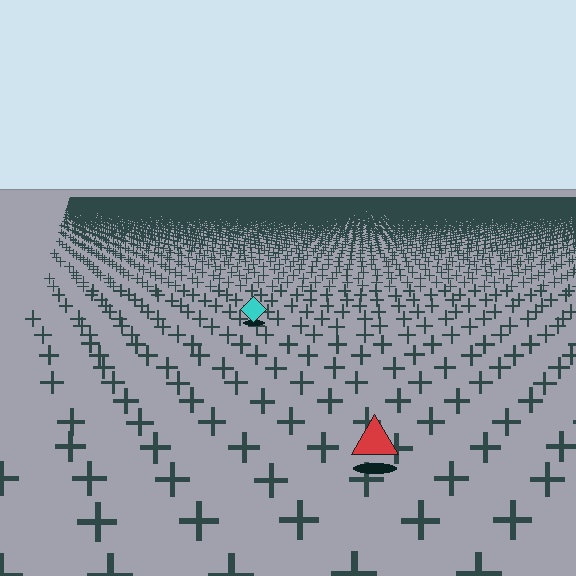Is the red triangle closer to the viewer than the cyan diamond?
Yes. The red triangle is closer — you can tell from the texture gradient: the ground texture is coarser near it.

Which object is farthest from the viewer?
The cyan diamond is farthest from the viewer. It appears smaller and the ground texture around it is denser.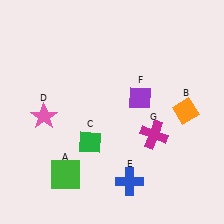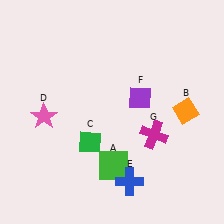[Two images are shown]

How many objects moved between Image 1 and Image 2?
1 object moved between the two images.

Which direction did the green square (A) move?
The green square (A) moved right.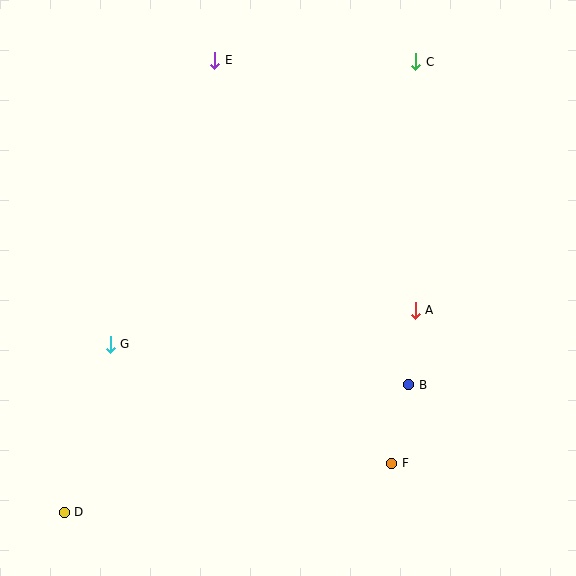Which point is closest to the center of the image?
Point A at (415, 310) is closest to the center.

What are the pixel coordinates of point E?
Point E is at (215, 60).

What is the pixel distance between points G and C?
The distance between G and C is 416 pixels.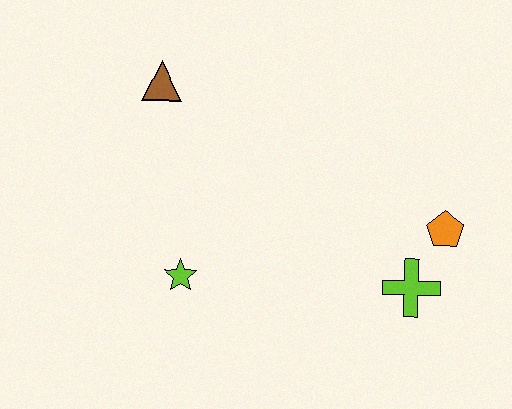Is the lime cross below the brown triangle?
Yes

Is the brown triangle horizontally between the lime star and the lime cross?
No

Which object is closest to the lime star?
The brown triangle is closest to the lime star.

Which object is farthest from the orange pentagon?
The brown triangle is farthest from the orange pentagon.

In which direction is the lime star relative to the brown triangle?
The lime star is below the brown triangle.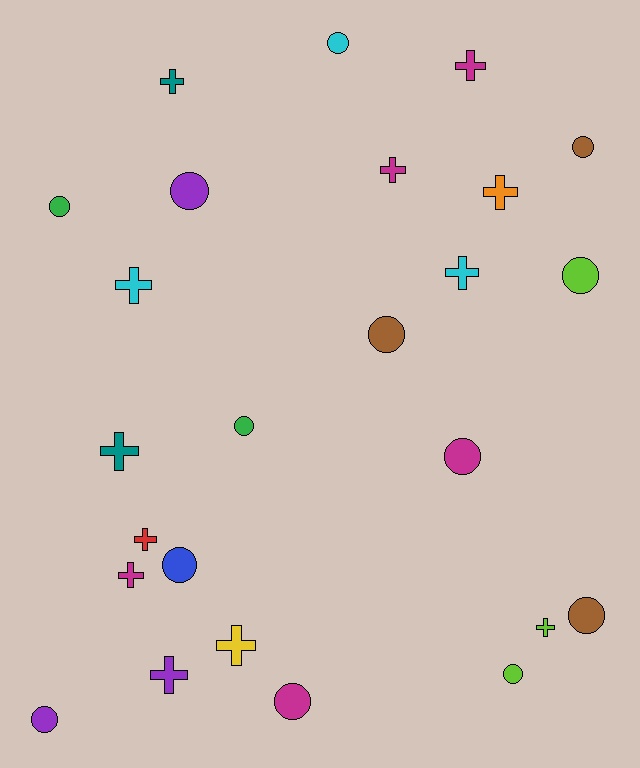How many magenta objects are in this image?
There are 5 magenta objects.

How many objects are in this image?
There are 25 objects.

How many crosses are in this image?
There are 12 crosses.